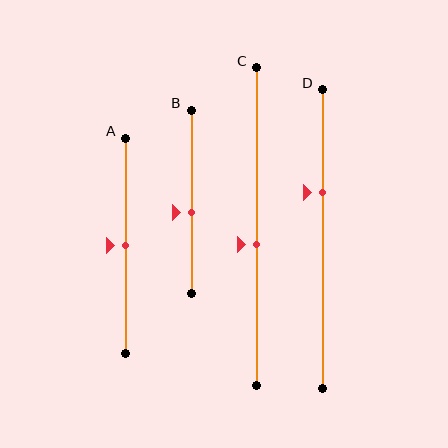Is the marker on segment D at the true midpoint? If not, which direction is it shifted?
No, the marker on segment D is shifted upward by about 16% of the segment length.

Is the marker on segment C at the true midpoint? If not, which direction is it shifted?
No, the marker on segment C is shifted downward by about 6% of the segment length.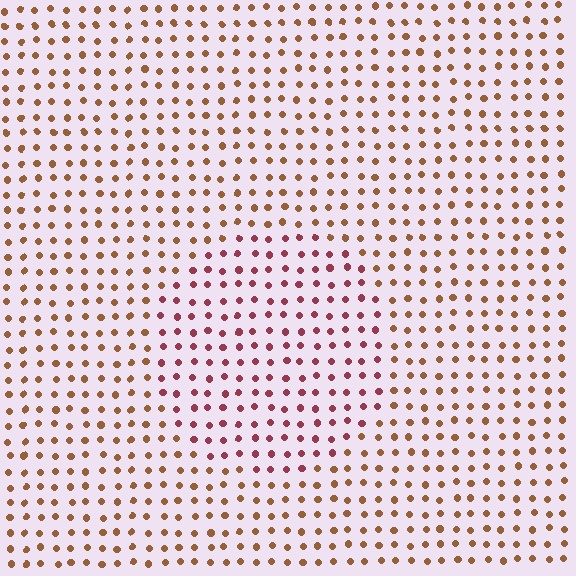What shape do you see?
I see a circle.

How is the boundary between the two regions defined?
The boundary is defined purely by a slight shift in hue (about 41 degrees). Spacing, size, and orientation are identical on both sides.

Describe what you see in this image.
The image is filled with small brown elements in a uniform arrangement. A circle-shaped region is visible where the elements are tinted to a slightly different hue, forming a subtle color boundary.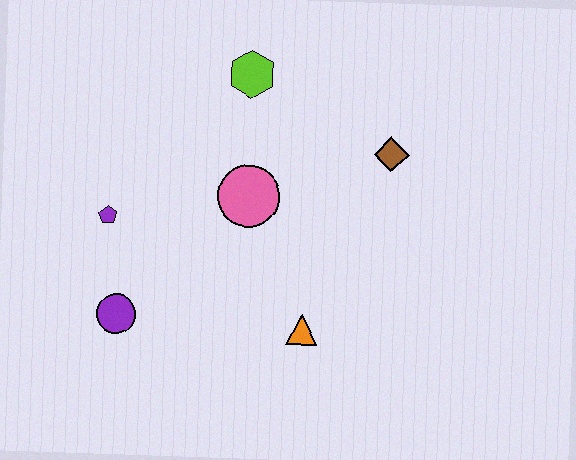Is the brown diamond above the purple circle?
Yes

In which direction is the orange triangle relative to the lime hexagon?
The orange triangle is below the lime hexagon.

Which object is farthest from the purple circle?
The brown diamond is farthest from the purple circle.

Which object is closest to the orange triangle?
The pink circle is closest to the orange triangle.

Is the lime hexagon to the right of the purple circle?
Yes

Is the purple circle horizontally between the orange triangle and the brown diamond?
No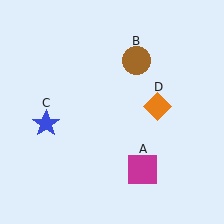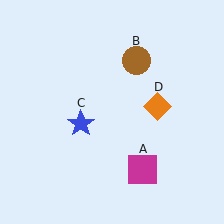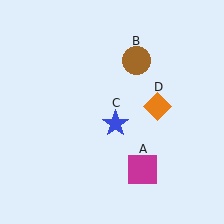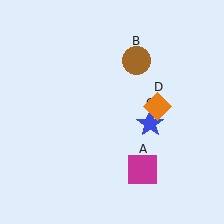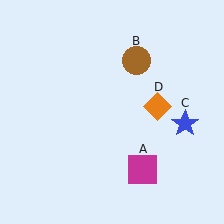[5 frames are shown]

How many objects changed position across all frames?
1 object changed position: blue star (object C).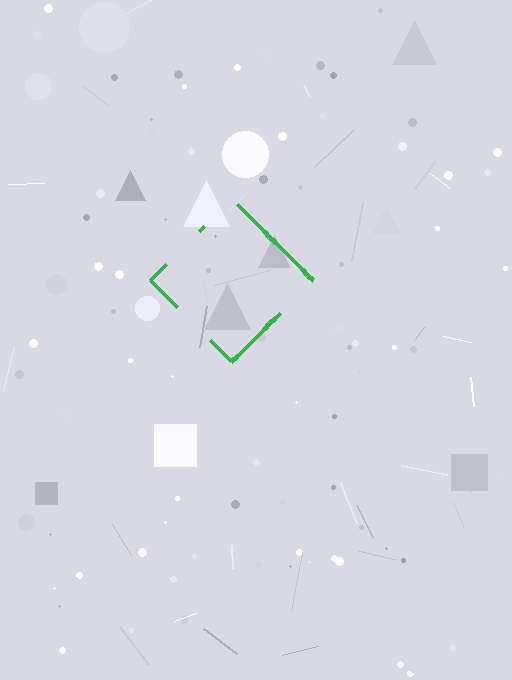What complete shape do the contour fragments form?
The contour fragments form a diamond.